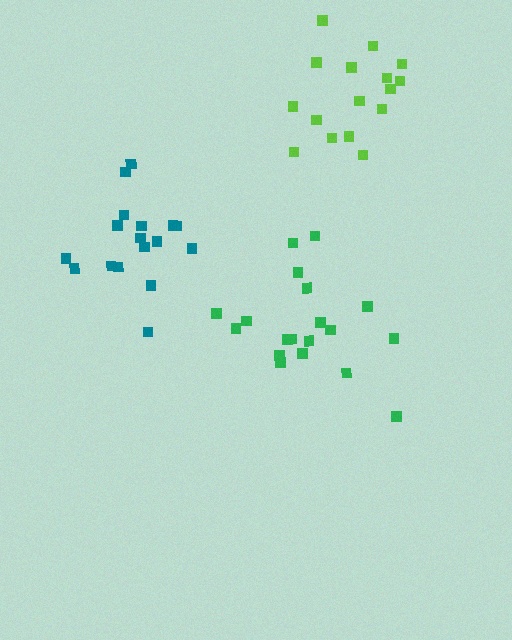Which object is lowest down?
The green cluster is bottommost.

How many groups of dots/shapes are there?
There are 3 groups.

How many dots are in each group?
Group 1: 19 dots, Group 2: 17 dots, Group 3: 16 dots (52 total).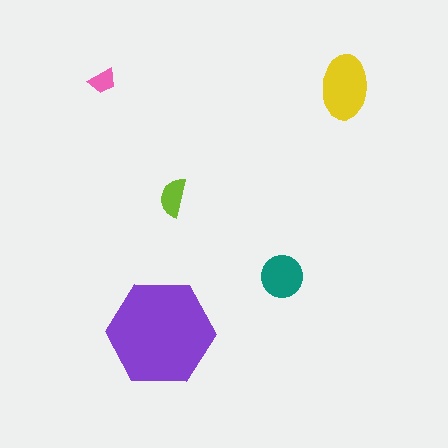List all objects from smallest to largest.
The pink trapezoid, the lime semicircle, the teal circle, the yellow ellipse, the purple hexagon.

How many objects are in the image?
There are 5 objects in the image.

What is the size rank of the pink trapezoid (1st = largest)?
5th.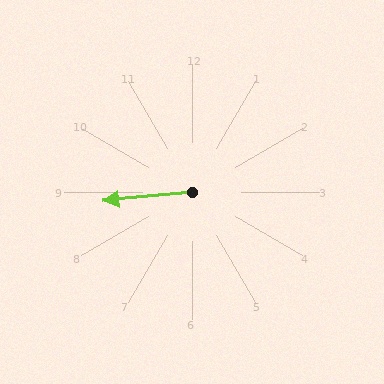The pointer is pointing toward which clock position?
Roughly 9 o'clock.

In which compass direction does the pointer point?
West.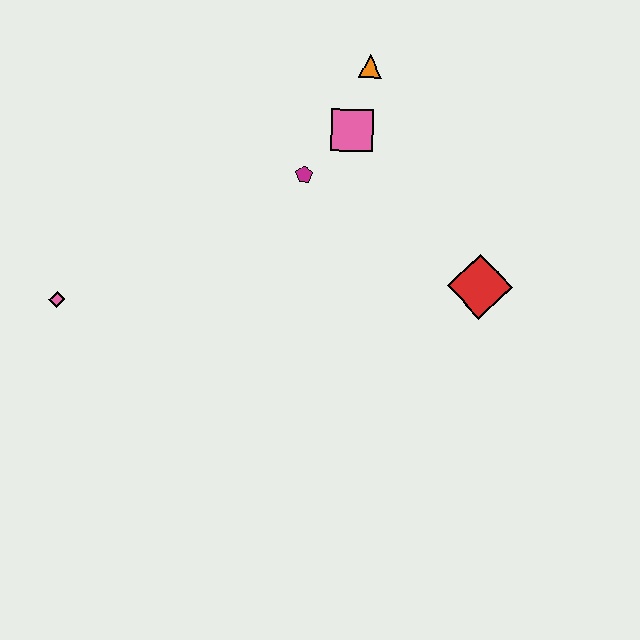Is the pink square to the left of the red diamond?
Yes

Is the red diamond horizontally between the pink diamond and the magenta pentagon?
No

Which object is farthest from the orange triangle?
The pink diamond is farthest from the orange triangle.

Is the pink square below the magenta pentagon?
No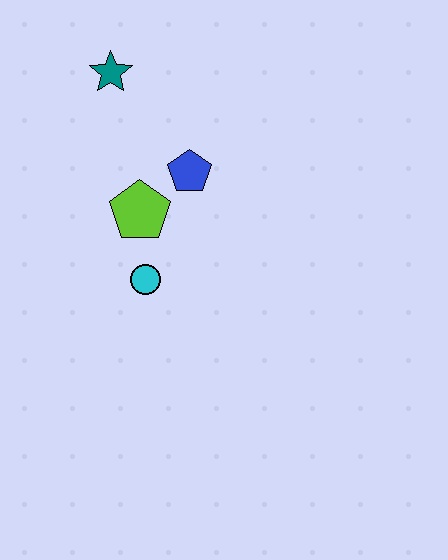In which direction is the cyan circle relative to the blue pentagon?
The cyan circle is below the blue pentagon.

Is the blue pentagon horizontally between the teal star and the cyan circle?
No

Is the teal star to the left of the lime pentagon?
Yes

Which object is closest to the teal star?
The blue pentagon is closest to the teal star.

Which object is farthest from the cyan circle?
The teal star is farthest from the cyan circle.